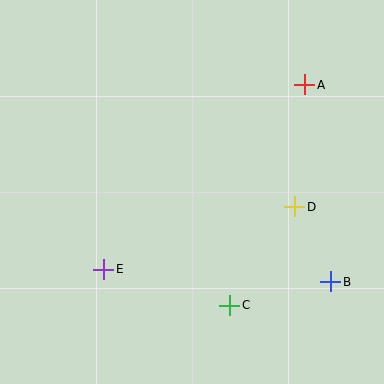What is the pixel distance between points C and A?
The distance between C and A is 233 pixels.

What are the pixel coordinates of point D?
Point D is at (295, 207).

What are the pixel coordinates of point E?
Point E is at (104, 269).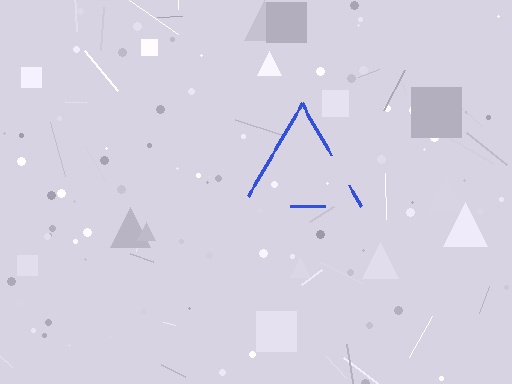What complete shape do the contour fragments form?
The contour fragments form a triangle.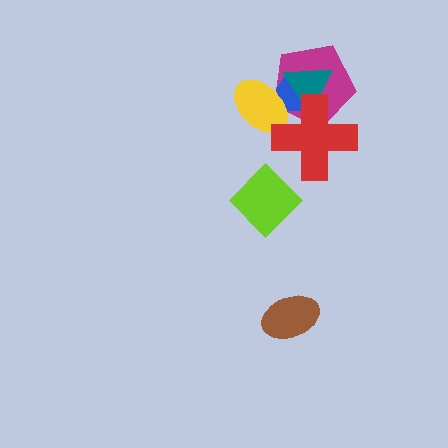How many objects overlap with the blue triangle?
4 objects overlap with the blue triangle.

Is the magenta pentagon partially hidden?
Yes, it is partially covered by another shape.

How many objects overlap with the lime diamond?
0 objects overlap with the lime diamond.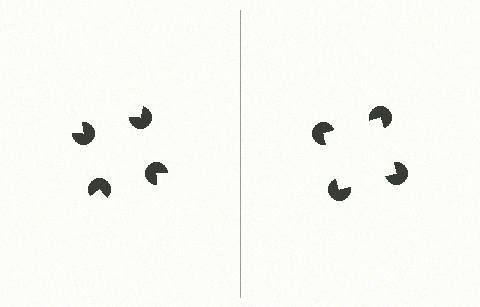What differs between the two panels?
The pac-man discs are positioned identically on both sides; only the wedge orientations differ. On the right they align to a square; on the left they are misaligned.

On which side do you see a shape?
An illusory square appears on the right side. On the left side the wedge cuts are rotated, so no coherent shape forms.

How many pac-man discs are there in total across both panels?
8 — 4 on each side.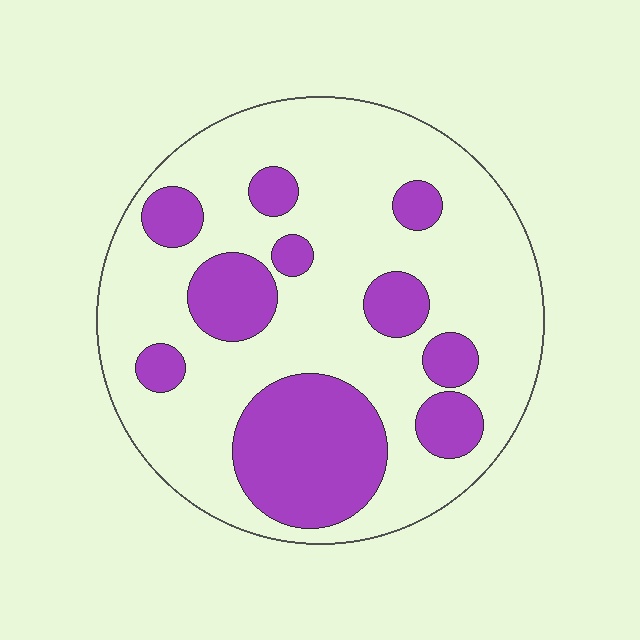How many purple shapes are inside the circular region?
10.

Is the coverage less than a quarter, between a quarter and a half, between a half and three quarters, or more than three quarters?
Between a quarter and a half.